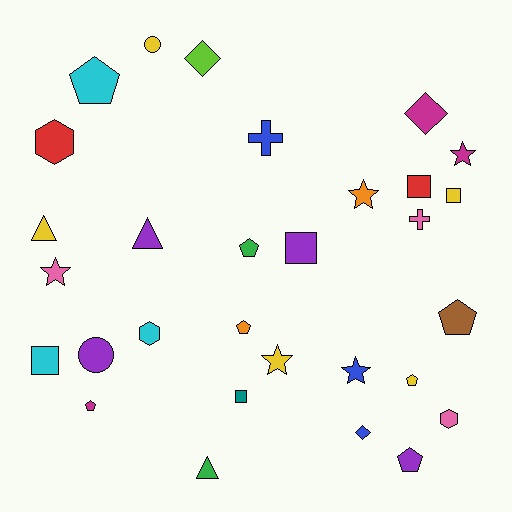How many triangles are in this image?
There are 3 triangles.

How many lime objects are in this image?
There is 1 lime object.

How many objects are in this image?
There are 30 objects.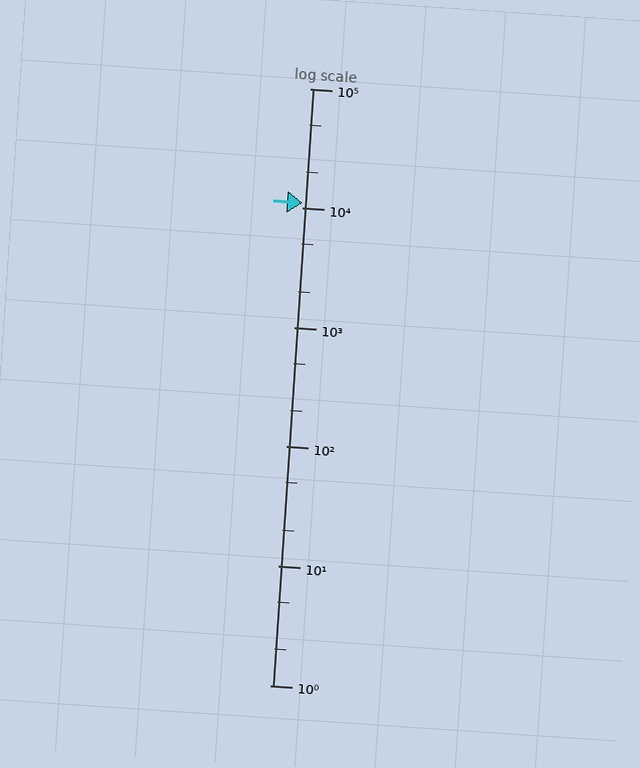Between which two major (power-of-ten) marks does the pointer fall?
The pointer is between 10000 and 100000.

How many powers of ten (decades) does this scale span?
The scale spans 5 decades, from 1 to 100000.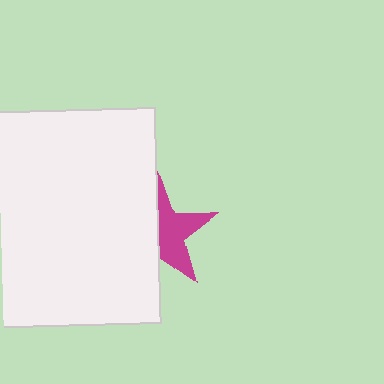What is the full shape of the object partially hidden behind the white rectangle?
The partially hidden object is a magenta star.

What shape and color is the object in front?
The object in front is a white rectangle.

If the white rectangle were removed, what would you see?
You would see the complete magenta star.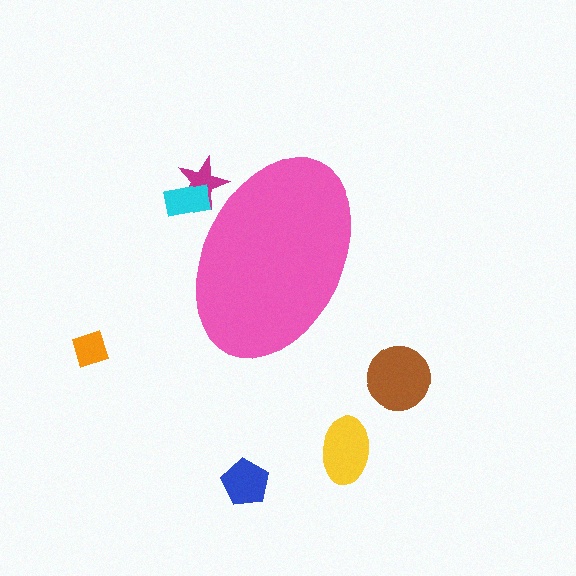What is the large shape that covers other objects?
A pink ellipse.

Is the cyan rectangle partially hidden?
Yes, the cyan rectangle is partially hidden behind the pink ellipse.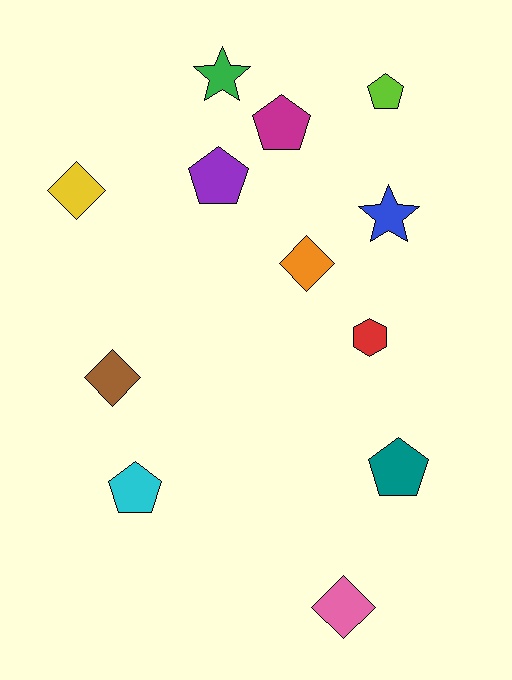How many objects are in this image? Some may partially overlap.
There are 12 objects.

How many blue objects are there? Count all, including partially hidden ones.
There is 1 blue object.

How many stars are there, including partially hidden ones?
There are 2 stars.